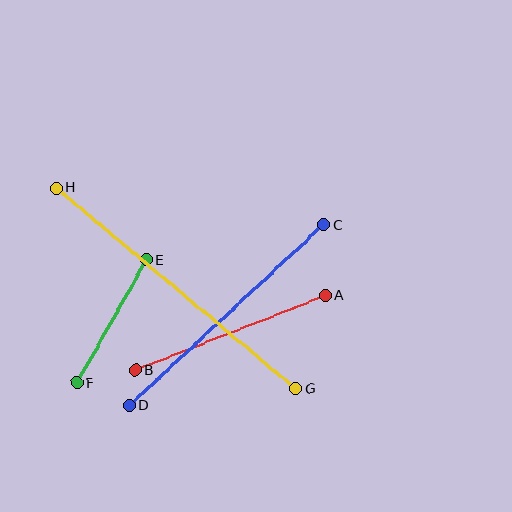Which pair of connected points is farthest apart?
Points G and H are farthest apart.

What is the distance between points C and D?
The distance is approximately 265 pixels.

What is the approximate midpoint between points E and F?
The midpoint is at approximately (111, 322) pixels.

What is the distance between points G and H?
The distance is approximately 312 pixels.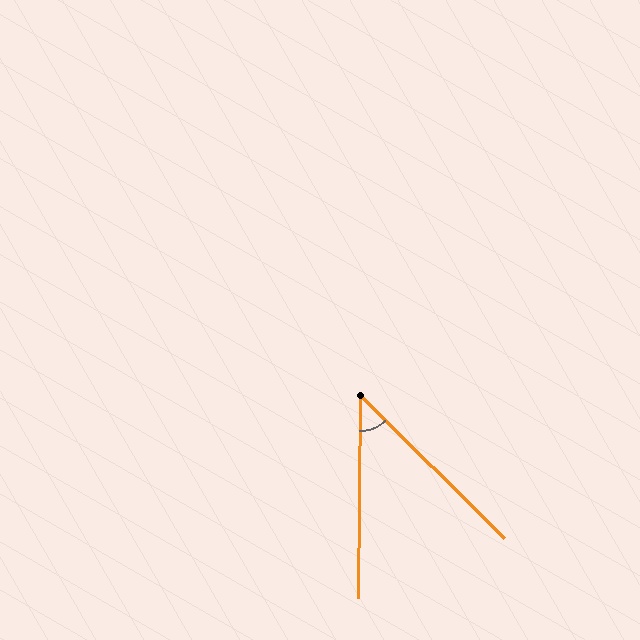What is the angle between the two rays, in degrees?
Approximately 46 degrees.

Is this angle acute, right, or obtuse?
It is acute.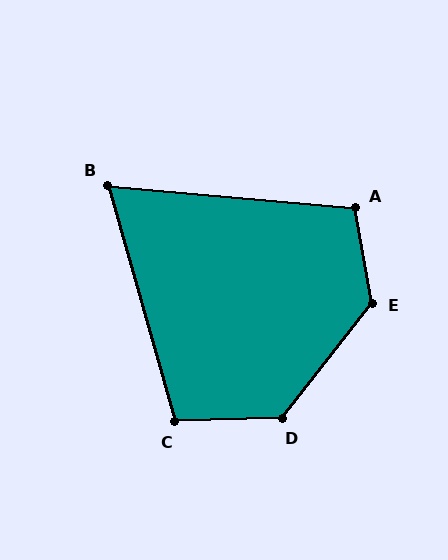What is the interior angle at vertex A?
Approximately 105 degrees (obtuse).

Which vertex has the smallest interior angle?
B, at approximately 69 degrees.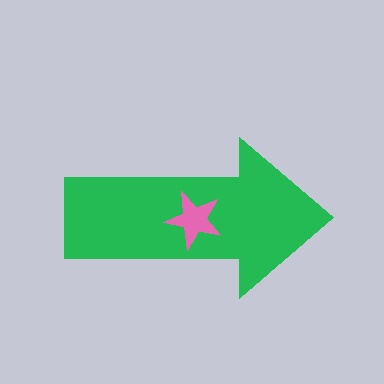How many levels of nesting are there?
2.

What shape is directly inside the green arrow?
The pink star.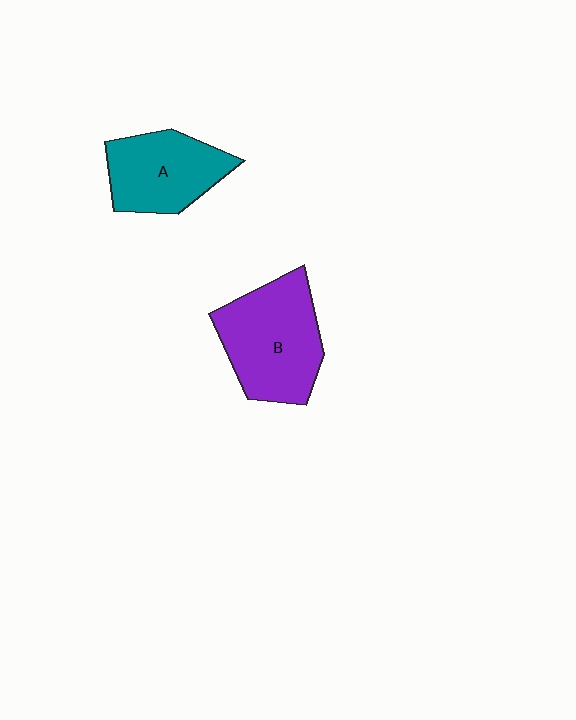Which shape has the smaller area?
Shape A (teal).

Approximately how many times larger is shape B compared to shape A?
Approximately 1.3 times.